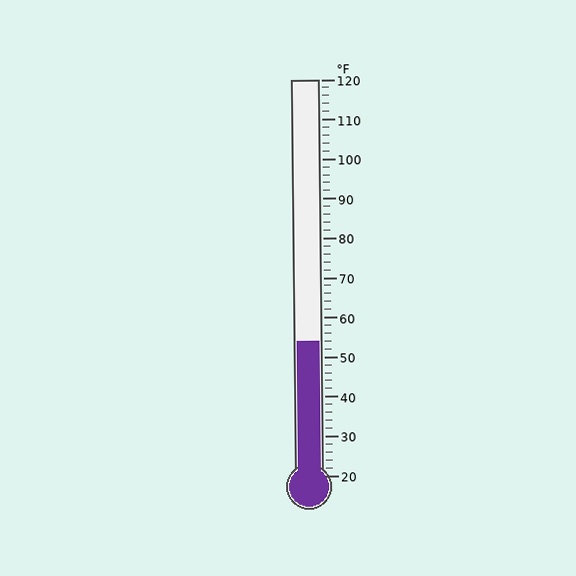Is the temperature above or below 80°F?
The temperature is below 80°F.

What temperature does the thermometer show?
The thermometer shows approximately 54°F.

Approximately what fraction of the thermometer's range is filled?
The thermometer is filled to approximately 35% of its range.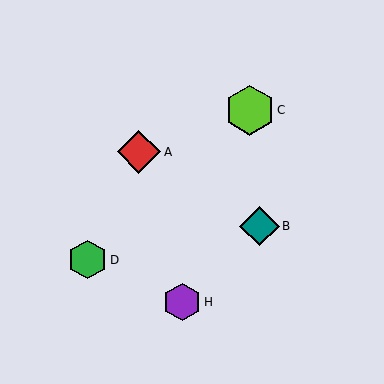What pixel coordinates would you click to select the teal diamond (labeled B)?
Click at (259, 226) to select the teal diamond B.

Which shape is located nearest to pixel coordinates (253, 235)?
The teal diamond (labeled B) at (259, 226) is nearest to that location.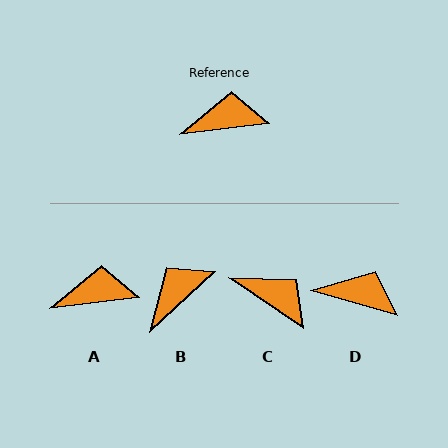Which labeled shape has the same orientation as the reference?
A.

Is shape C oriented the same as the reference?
No, it is off by about 42 degrees.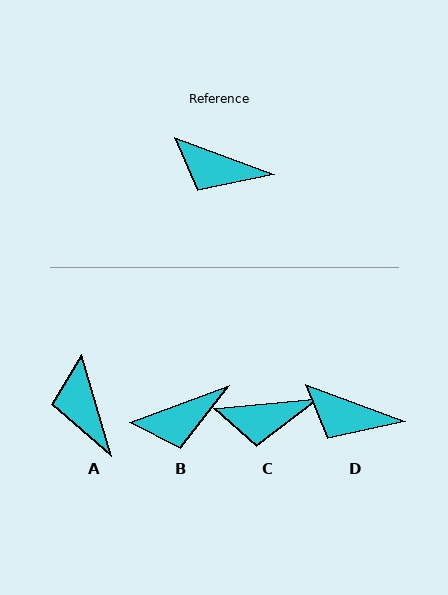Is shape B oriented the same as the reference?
No, it is off by about 41 degrees.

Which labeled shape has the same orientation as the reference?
D.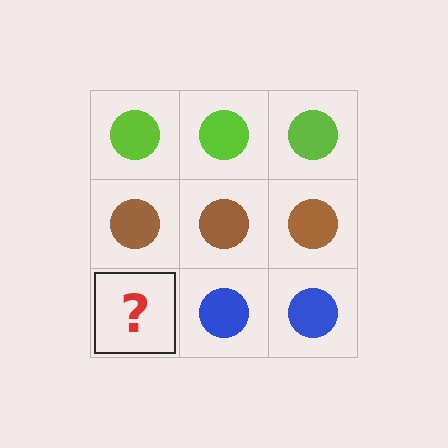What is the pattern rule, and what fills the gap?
The rule is that each row has a consistent color. The gap should be filled with a blue circle.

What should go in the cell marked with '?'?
The missing cell should contain a blue circle.